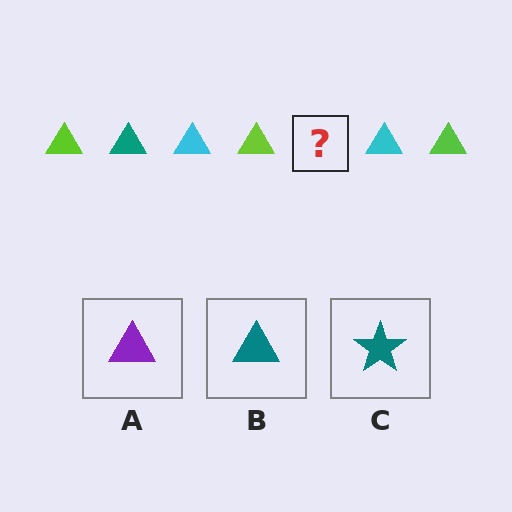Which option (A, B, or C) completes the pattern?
B.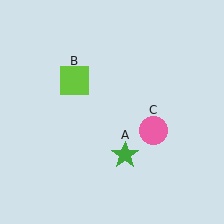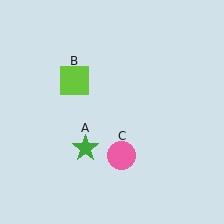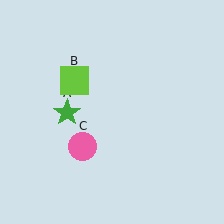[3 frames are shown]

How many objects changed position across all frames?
2 objects changed position: green star (object A), pink circle (object C).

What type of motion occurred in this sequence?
The green star (object A), pink circle (object C) rotated clockwise around the center of the scene.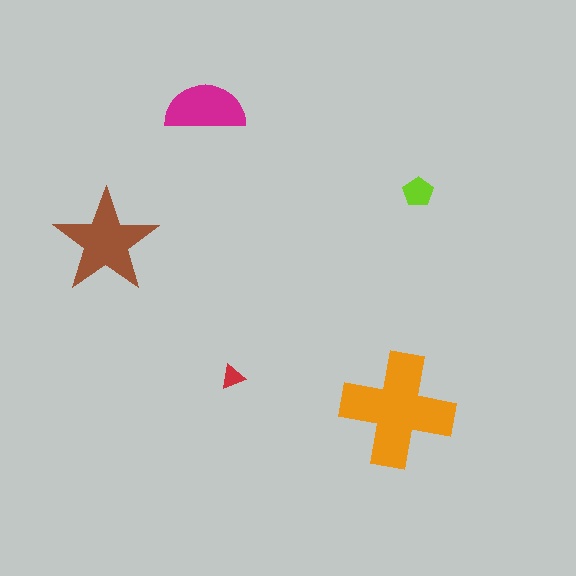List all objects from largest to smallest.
The orange cross, the brown star, the magenta semicircle, the lime pentagon, the red triangle.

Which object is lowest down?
The orange cross is bottommost.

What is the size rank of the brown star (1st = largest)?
2nd.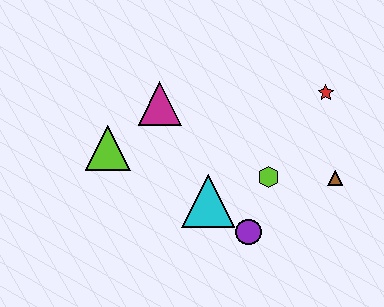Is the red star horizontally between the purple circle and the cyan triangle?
No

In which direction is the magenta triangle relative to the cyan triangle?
The magenta triangle is above the cyan triangle.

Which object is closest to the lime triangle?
The magenta triangle is closest to the lime triangle.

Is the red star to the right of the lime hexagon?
Yes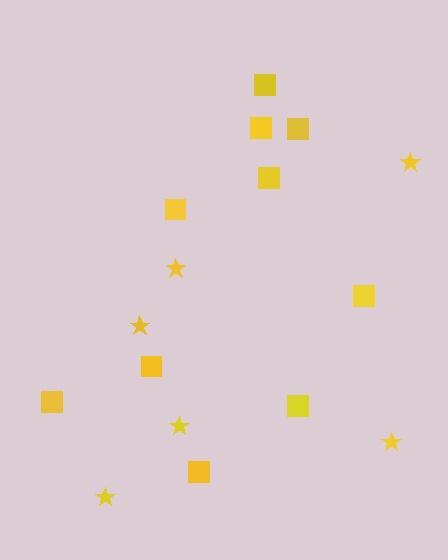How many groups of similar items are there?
There are 2 groups: one group of squares (10) and one group of stars (6).